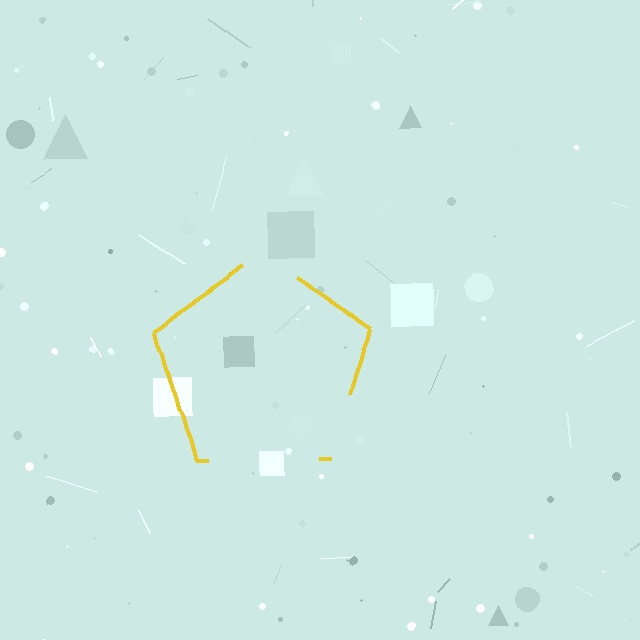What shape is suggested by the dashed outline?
The dashed outline suggests a pentagon.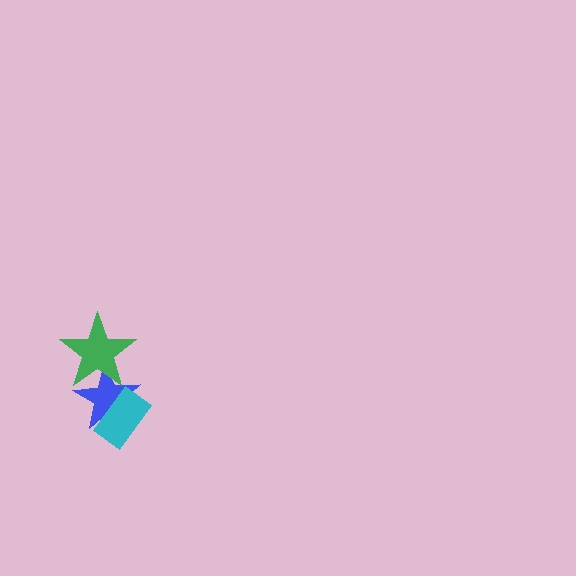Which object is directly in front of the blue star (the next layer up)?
The cyan rectangle is directly in front of the blue star.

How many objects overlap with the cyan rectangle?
1 object overlaps with the cyan rectangle.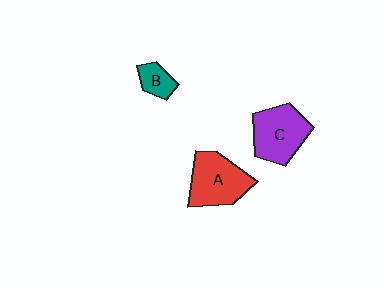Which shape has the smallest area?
Shape B (teal).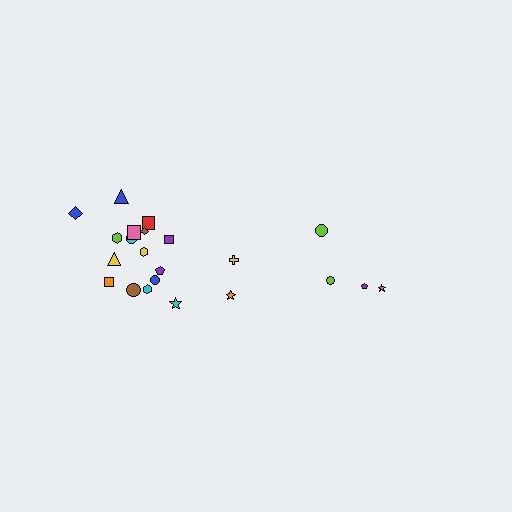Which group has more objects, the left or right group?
The left group.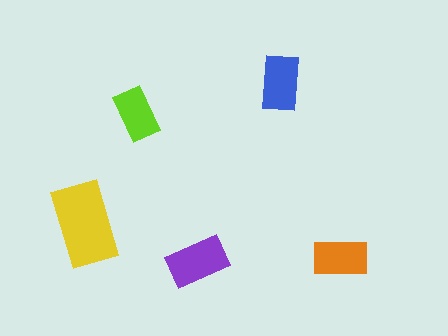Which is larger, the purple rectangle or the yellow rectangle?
The yellow one.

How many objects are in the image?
There are 5 objects in the image.